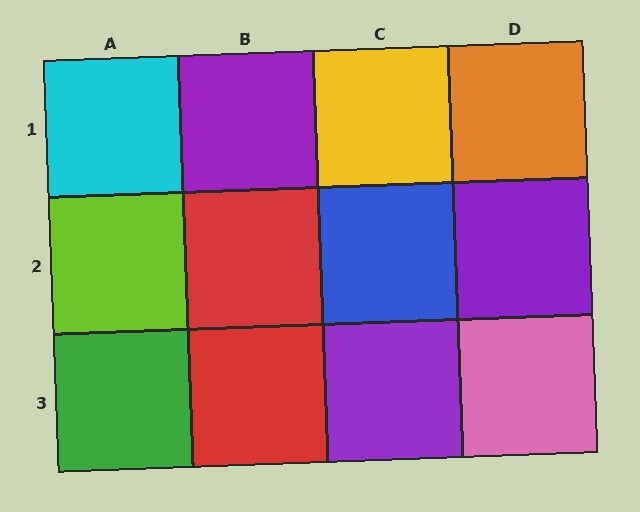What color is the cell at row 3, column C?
Purple.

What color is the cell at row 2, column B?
Red.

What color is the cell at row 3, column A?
Green.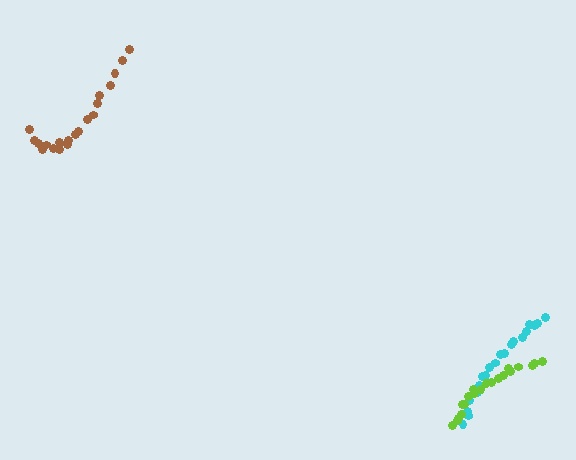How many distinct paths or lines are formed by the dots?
There are 3 distinct paths.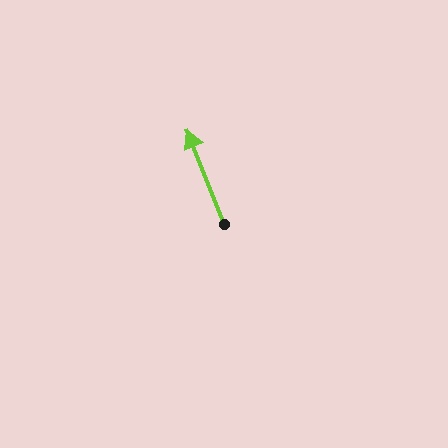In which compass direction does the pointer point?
North.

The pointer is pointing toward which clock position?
Roughly 11 o'clock.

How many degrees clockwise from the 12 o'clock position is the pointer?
Approximately 339 degrees.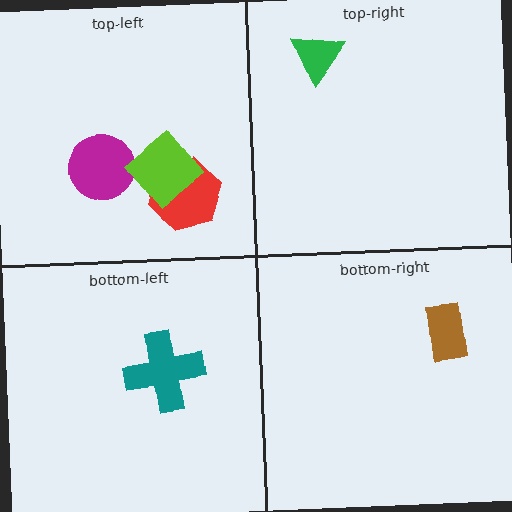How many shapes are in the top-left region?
3.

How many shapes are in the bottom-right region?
1.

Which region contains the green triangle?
The top-right region.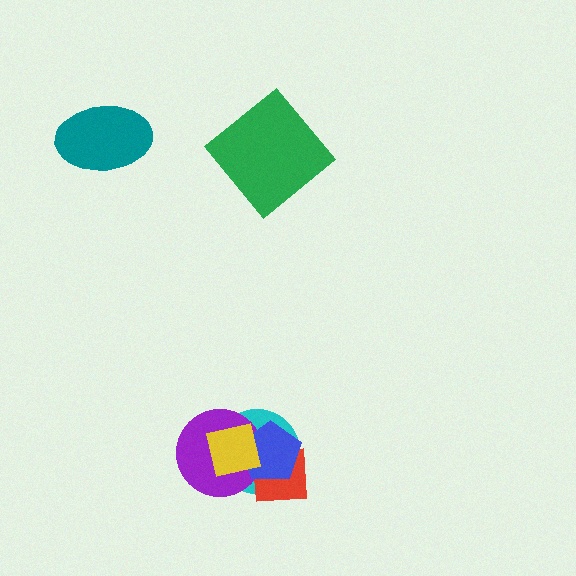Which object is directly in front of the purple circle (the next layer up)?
The blue pentagon is directly in front of the purple circle.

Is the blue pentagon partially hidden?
Yes, it is partially covered by another shape.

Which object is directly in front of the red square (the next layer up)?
The purple circle is directly in front of the red square.